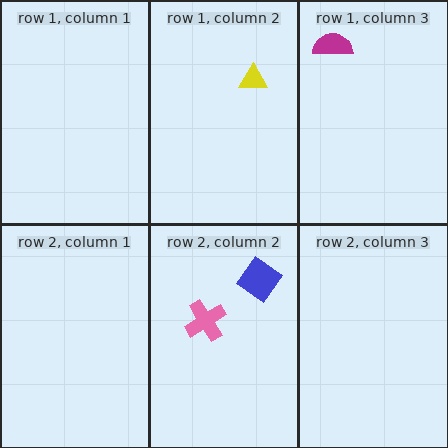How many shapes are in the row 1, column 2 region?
1.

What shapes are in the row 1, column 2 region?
The yellow triangle.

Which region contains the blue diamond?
The row 2, column 2 region.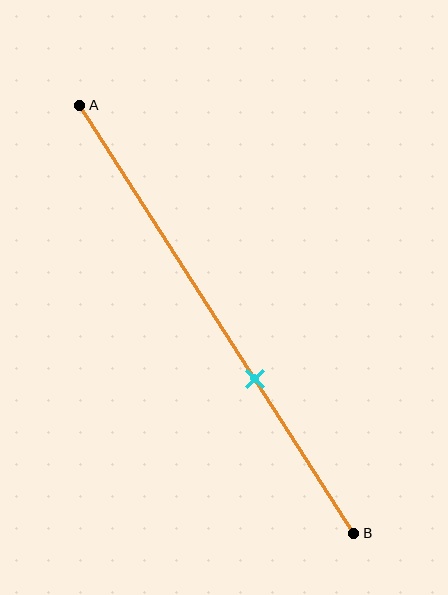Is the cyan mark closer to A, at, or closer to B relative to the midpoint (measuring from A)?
The cyan mark is closer to point B than the midpoint of segment AB.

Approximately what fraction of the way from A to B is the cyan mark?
The cyan mark is approximately 65% of the way from A to B.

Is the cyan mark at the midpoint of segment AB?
No, the mark is at about 65% from A, not at the 50% midpoint.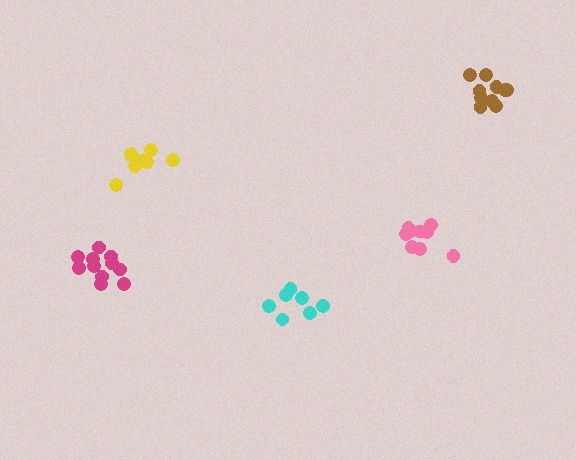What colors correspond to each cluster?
The clusters are colored: yellow, cyan, brown, pink, magenta.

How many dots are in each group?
Group 1: 9 dots, Group 2: 7 dots, Group 3: 10 dots, Group 4: 9 dots, Group 5: 11 dots (46 total).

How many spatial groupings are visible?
There are 5 spatial groupings.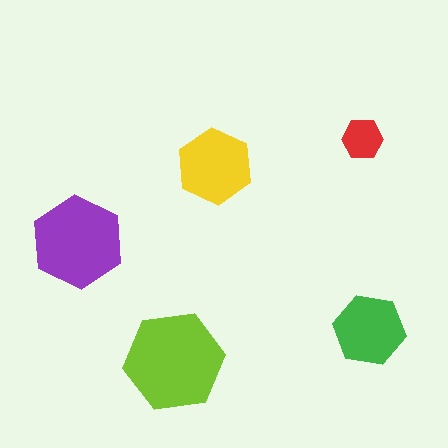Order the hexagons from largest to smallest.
the lime one, the purple one, the yellow one, the green one, the red one.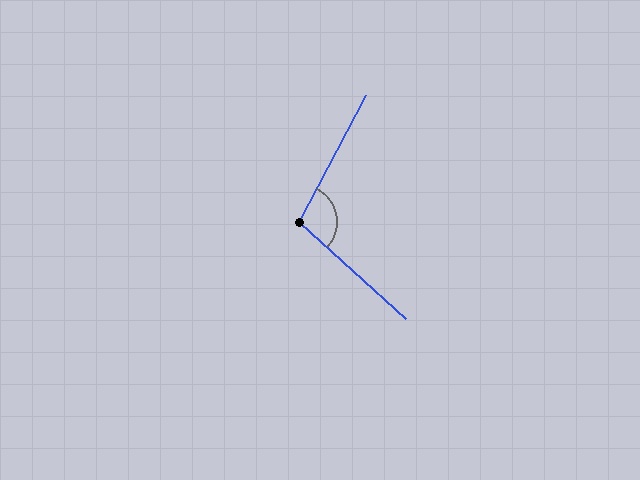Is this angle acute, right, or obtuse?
It is obtuse.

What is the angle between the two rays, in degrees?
Approximately 105 degrees.